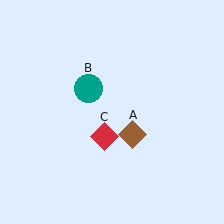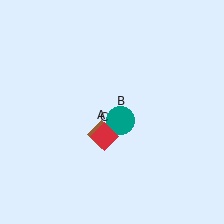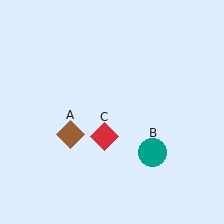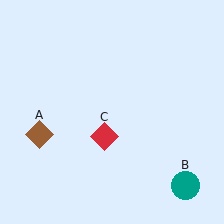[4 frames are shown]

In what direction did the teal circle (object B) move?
The teal circle (object B) moved down and to the right.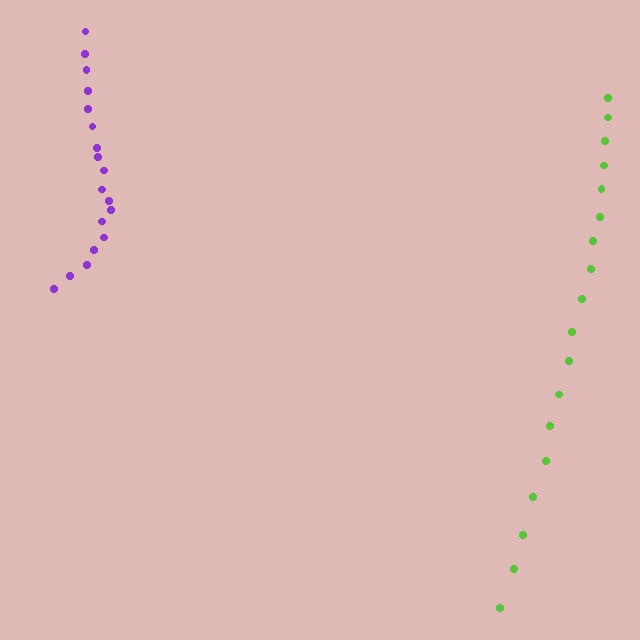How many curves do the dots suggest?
There are 2 distinct paths.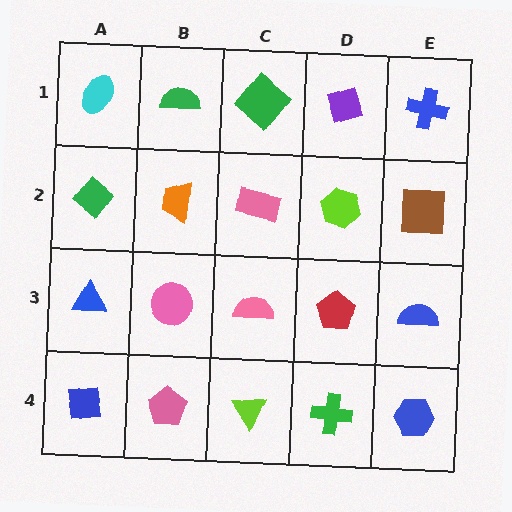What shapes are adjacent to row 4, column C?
A pink semicircle (row 3, column C), a pink pentagon (row 4, column B), a green cross (row 4, column D).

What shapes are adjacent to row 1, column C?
A pink rectangle (row 2, column C), a green semicircle (row 1, column B), a purple diamond (row 1, column D).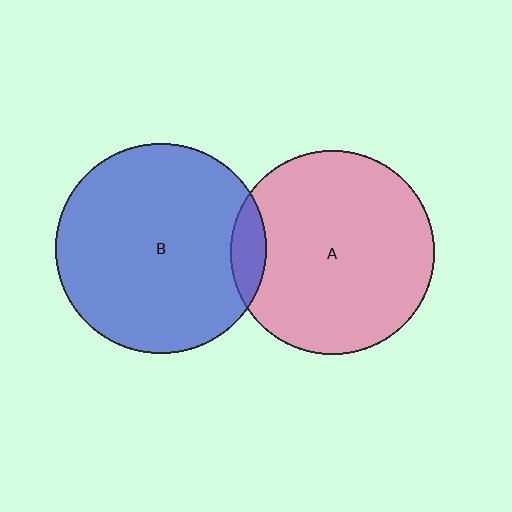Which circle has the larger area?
Circle B (blue).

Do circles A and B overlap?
Yes.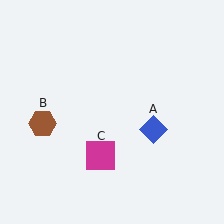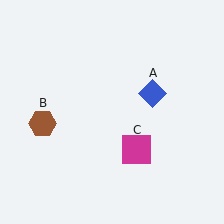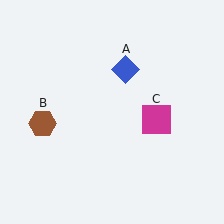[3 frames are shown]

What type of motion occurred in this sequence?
The blue diamond (object A), magenta square (object C) rotated counterclockwise around the center of the scene.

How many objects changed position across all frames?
2 objects changed position: blue diamond (object A), magenta square (object C).